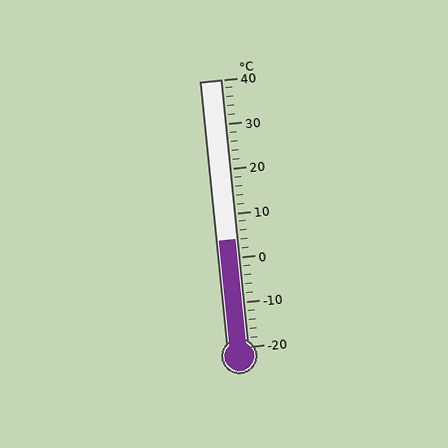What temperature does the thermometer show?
The thermometer shows approximately 4°C.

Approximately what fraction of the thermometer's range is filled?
The thermometer is filled to approximately 40% of its range.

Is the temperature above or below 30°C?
The temperature is below 30°C.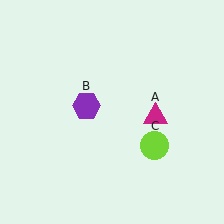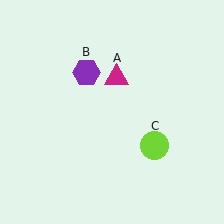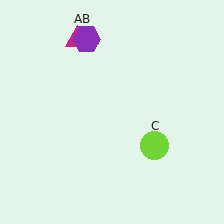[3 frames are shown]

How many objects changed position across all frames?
2 objects changed position: magenta triangle (object A), purple hexagon (object B).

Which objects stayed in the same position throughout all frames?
Lime circle (object C) remained stationary.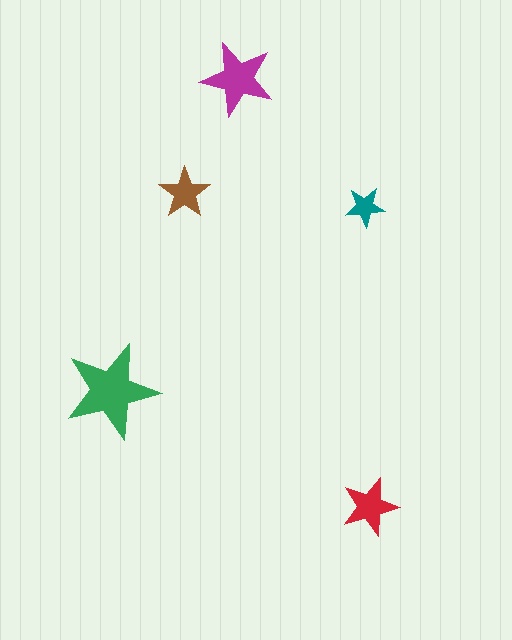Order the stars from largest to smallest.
the green one, the magenta one, the red one, the brown one, the teal one.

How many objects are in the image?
There are 5 objects in the image.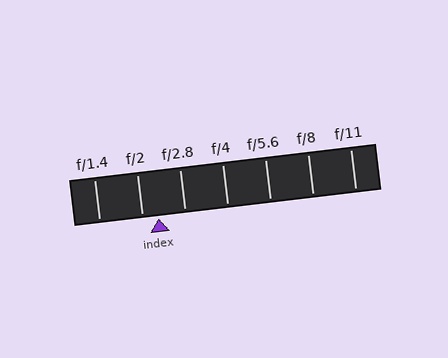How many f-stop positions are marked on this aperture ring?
There are 7 f-stop positions marked.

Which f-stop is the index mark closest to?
The index mark is closest to f/2.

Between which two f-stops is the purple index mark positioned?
The index mark is between f/2 and f/2.8.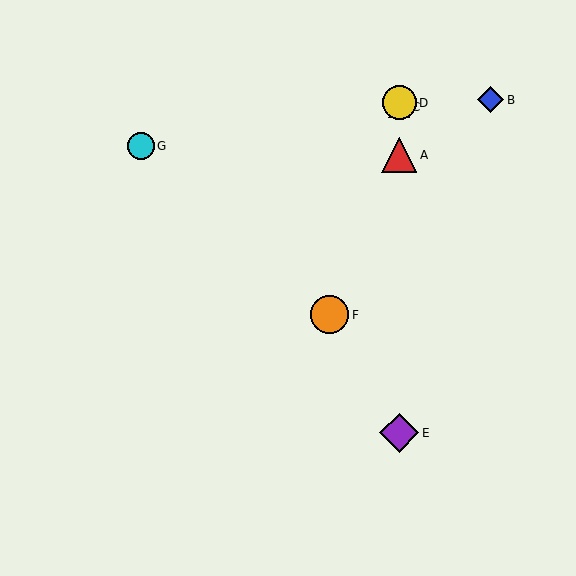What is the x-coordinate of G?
Object G is at x≈141.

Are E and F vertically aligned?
No, E is at x≈399 and F is at x≈330.